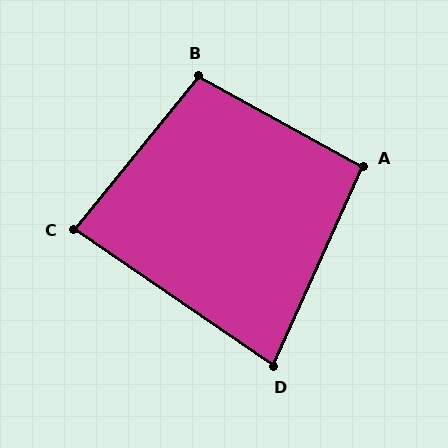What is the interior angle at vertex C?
Approximately 85 degrees (approximately right).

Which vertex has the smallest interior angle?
D, at approximately 80 degrees.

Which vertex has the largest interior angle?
B, at approximately 100 degrees.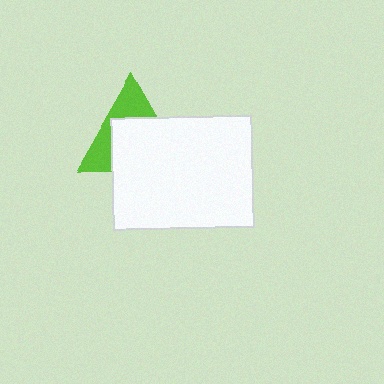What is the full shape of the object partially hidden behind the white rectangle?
The partially hidden object is a lime triangle.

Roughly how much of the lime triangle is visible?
A small part of it is visible (roughly 39%).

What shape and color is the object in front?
The object in front is a white rectangle.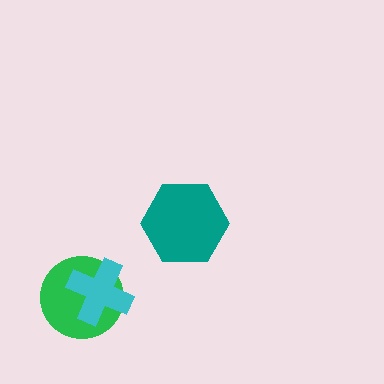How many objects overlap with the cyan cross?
1 object overlaps with the cyan cross.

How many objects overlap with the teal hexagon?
0 objects overlap with the teal hexagon.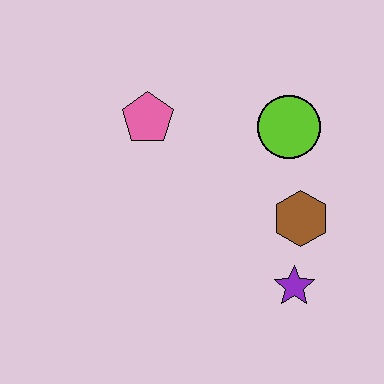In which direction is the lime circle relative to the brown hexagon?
The lime circle is above the brown hexagon.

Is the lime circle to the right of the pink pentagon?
Yes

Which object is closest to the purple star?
The brown hexagon is closest to the purple star.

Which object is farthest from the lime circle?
The purple star is farthest from the lime circle.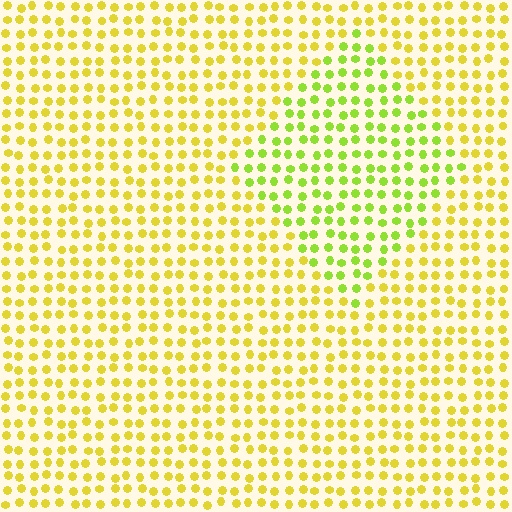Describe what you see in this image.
The image is filled with small yellow elements in a uniform arrangement. A diamond-shaped region is visible where the elements are tinted to a slightly different hue, forming a subtle color boundary.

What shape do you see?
I see a diamond.